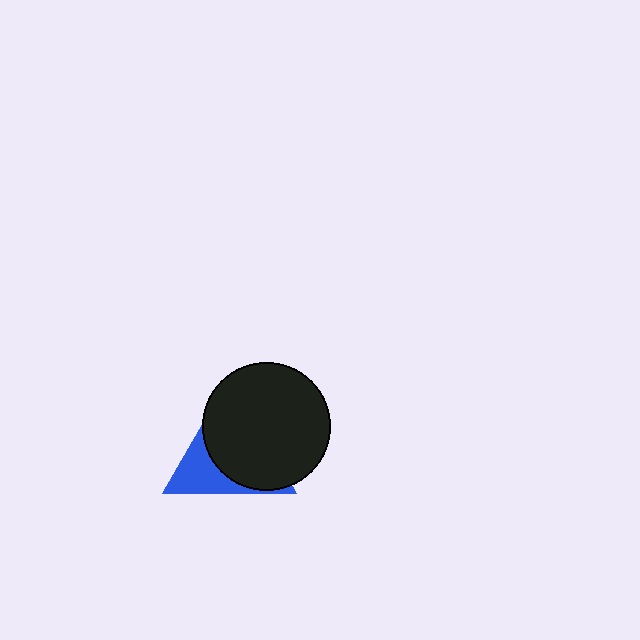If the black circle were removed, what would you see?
You would see the complete blue triangle.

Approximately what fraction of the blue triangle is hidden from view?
Roughly 67% of the blue triangle is hidden behind the black circle.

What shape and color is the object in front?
The object in front is a black circle.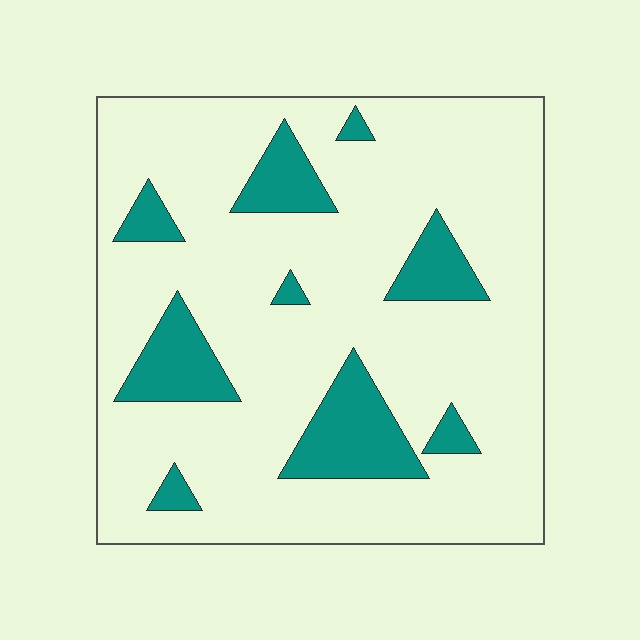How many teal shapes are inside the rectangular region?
9.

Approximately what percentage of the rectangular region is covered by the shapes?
Approximately 15%.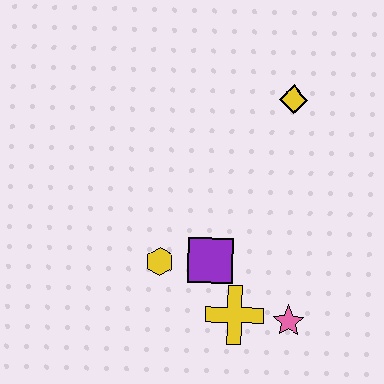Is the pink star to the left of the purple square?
No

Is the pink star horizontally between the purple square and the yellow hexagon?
No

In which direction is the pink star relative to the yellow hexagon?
The pink star is to the right of the yellow hexagon.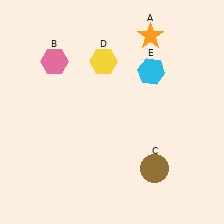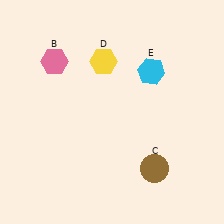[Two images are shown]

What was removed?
The orange star (A) was removed in Image 2.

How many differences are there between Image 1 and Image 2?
There is 1 difference between the two images.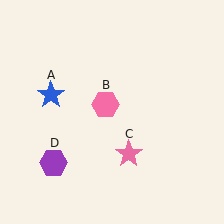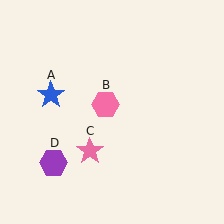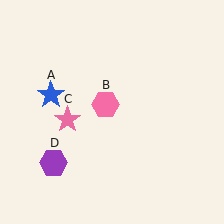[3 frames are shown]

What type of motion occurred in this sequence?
The pink star (object C) rotated clockwise around the center of the scene.